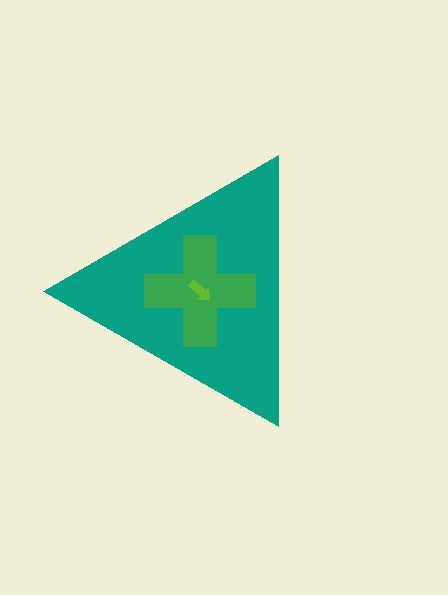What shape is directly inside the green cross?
The lime arrow.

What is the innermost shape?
The lime arrow.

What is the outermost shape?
The teal triangle.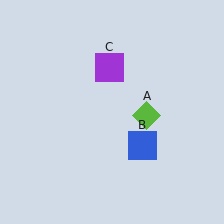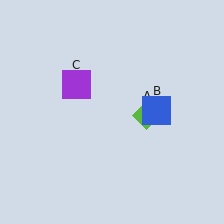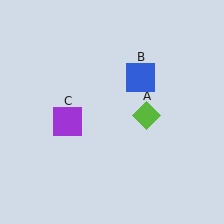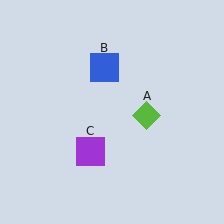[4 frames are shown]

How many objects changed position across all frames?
2 objects changed position: blue square (object B), purple square (object C).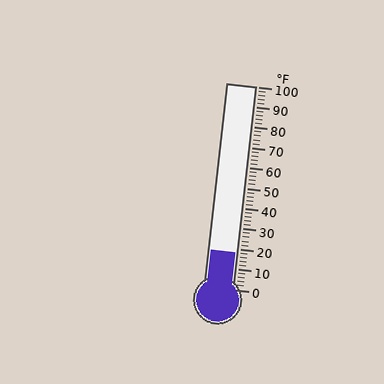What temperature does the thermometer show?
The thermometer shows approximately 18°F.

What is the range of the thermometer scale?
The thermometer scale ranges from 0°F to 100°F.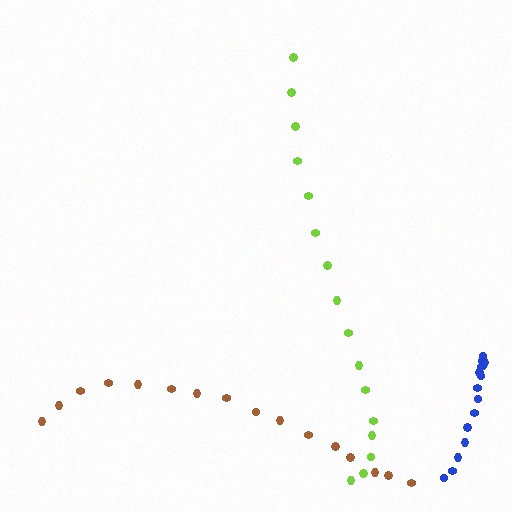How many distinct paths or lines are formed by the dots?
There are 3 distinct paths.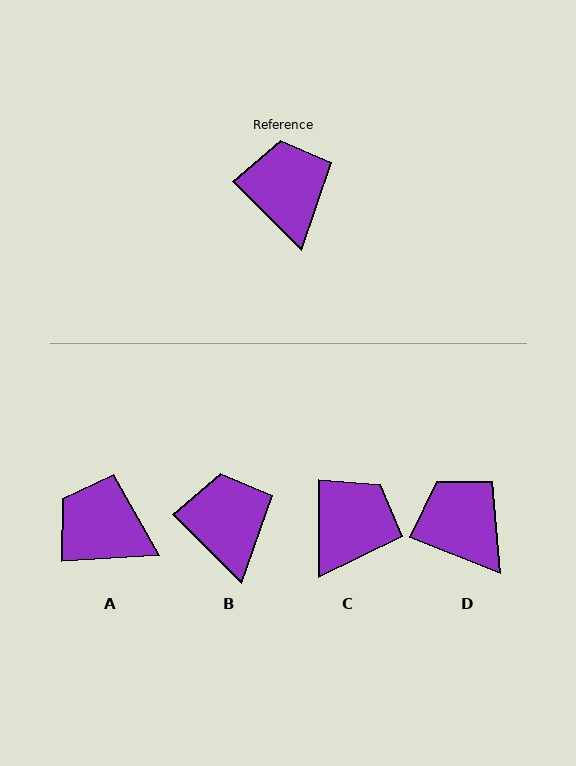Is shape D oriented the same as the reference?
No, it is off by about 24 degrees.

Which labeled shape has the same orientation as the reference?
B.